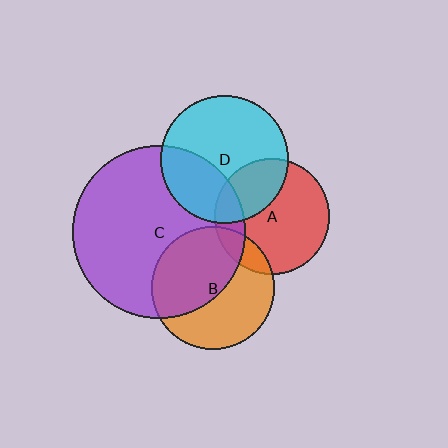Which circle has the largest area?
Circle C (purple).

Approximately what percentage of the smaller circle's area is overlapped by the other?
Approximately 15%.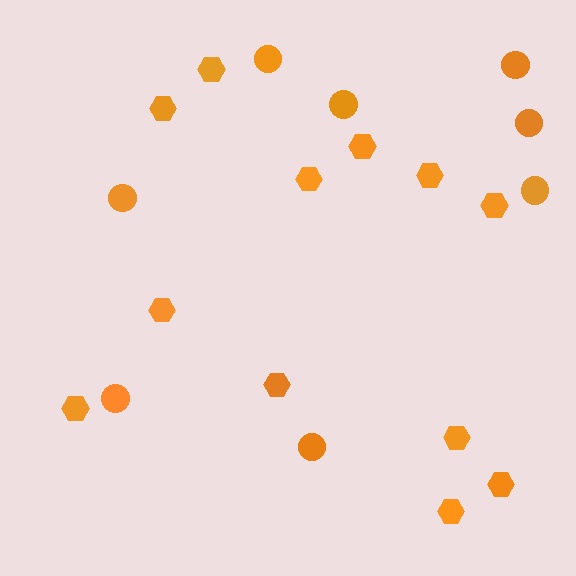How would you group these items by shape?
There are 2 groups: one group of circles (8) and one group of hexagons (12).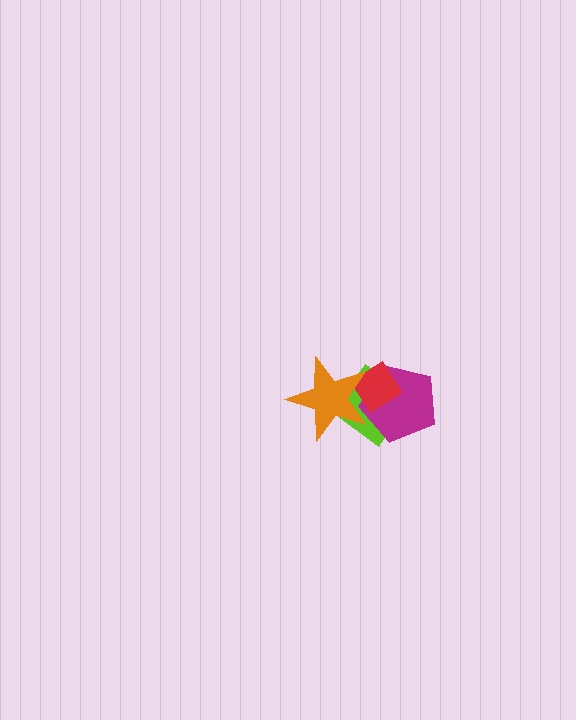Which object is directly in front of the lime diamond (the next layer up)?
The magenta pentagon is directly in front of the lime diamond.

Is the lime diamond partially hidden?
Yes, it is partially covered by another shape.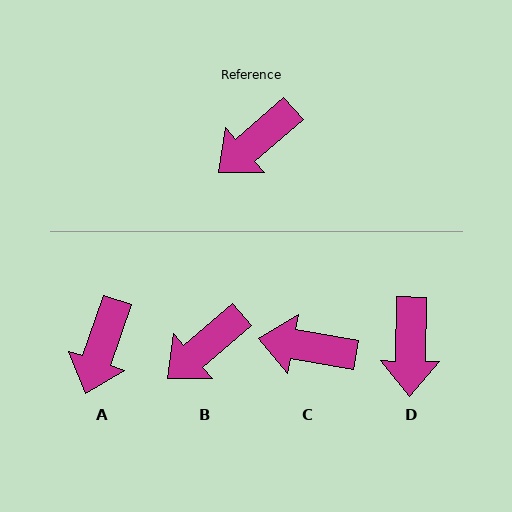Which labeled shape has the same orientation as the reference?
B.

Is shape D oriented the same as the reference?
No, it is off by about 48 degrees.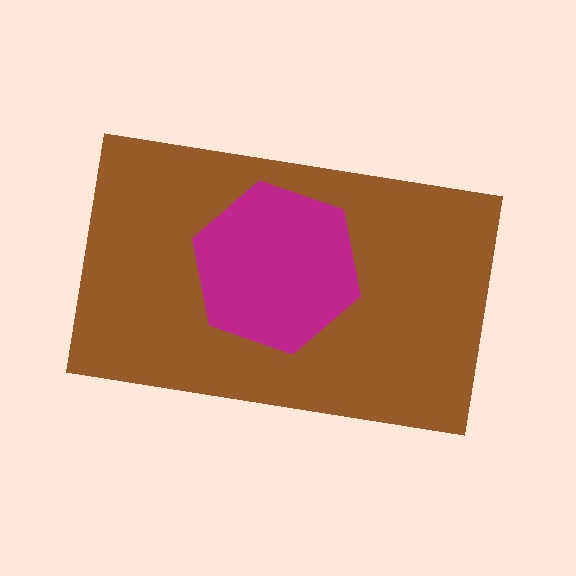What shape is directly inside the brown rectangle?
The magenta hexagon.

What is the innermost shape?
The magenta hexagon.